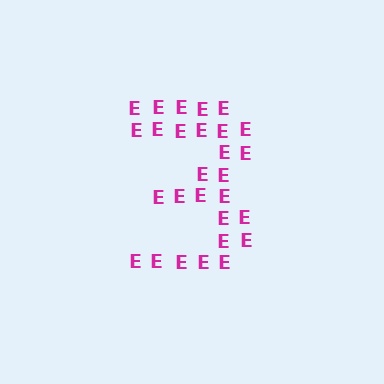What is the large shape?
The large shape is the digit 3.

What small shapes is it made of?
It is made of small letter E's.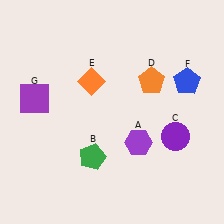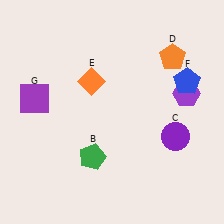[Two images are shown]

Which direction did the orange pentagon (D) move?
The orange pentagon (D) moved up.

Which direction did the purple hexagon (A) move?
The purple hexagon (A) moved up.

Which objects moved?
The objects that moved are: the purple hexagon (A), the orange pentagon (D).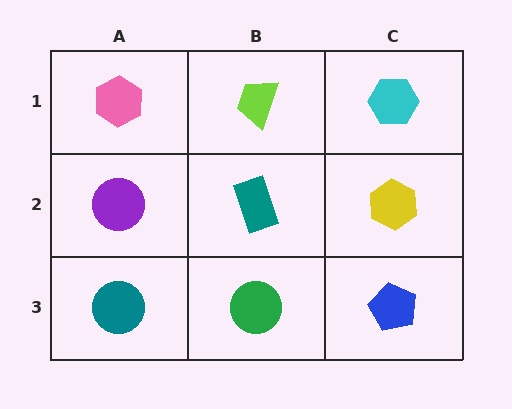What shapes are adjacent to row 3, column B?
A teal rectangle (row 2, column B), a teal circle (row 3, column A), a blue pentagon (row 3, column C).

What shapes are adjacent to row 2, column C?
A cyan hexagon (row 1, column C), a blue pentagon (row 3, column C), a teal rectangle (row 2, column B).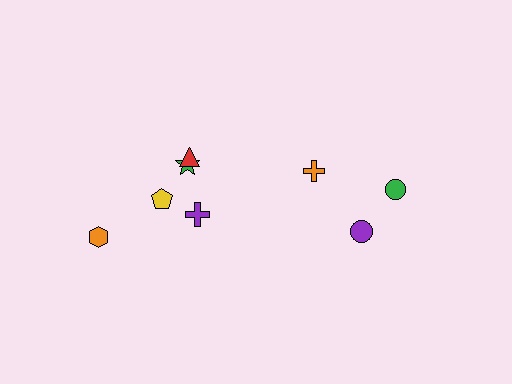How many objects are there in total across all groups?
There are 8 objects.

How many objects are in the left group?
There are 5 objects.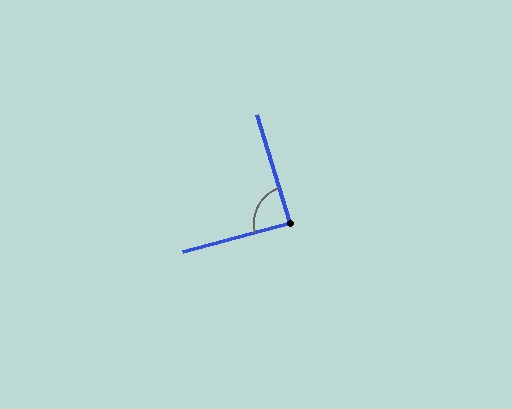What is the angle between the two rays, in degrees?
Approximately 88 degrees.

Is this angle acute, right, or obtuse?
It is approximately a right angle.